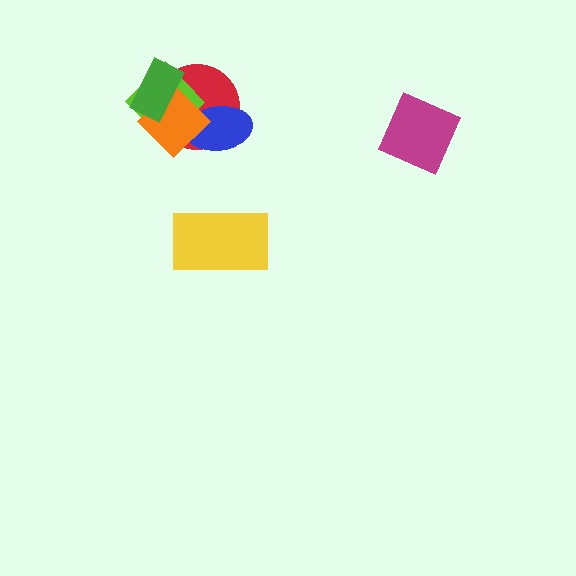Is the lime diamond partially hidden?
Yes, it is partially covered by another shape.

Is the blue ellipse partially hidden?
Yes, it is partially covered by another shape.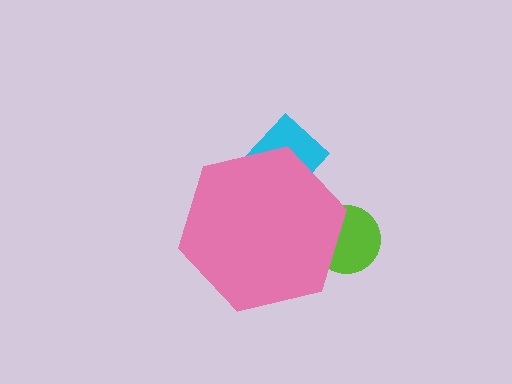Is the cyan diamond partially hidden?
Yes, the cyan diamond is partially hidden behind the pink hexagon.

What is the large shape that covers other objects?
A pink hexagon.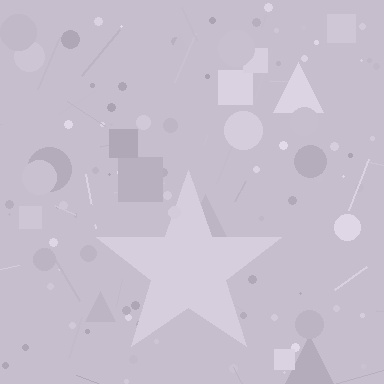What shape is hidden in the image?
A star is hidden in the image.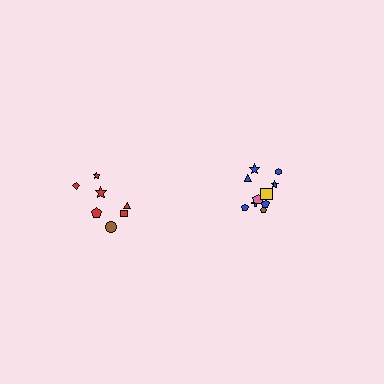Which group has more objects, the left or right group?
The right group.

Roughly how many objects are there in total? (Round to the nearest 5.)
Roughly 15 objects in total.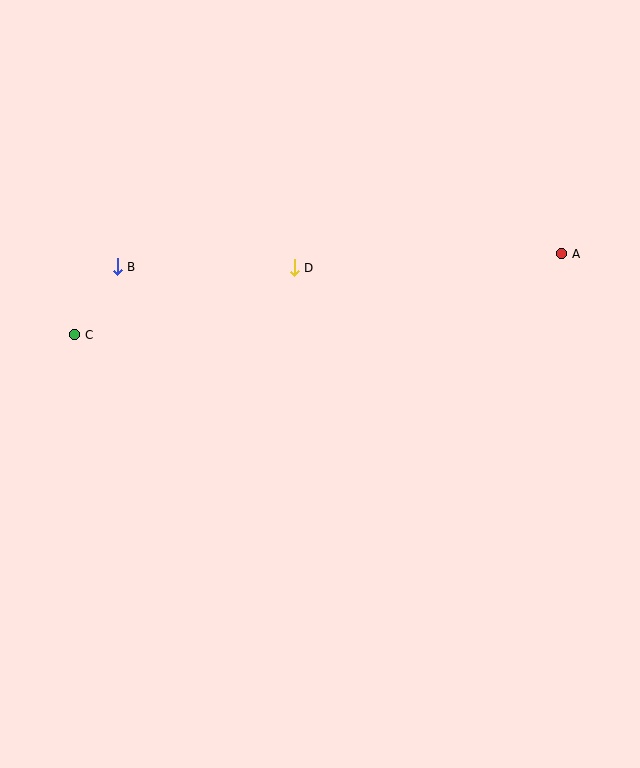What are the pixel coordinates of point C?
Point C is at (75, 335).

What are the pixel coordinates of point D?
Point D is at (294, 268).